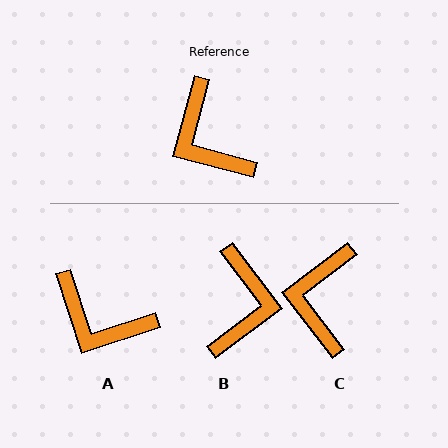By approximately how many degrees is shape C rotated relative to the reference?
Approximately 38 degrees clockwise.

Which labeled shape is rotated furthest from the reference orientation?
B, about 142 degrees away.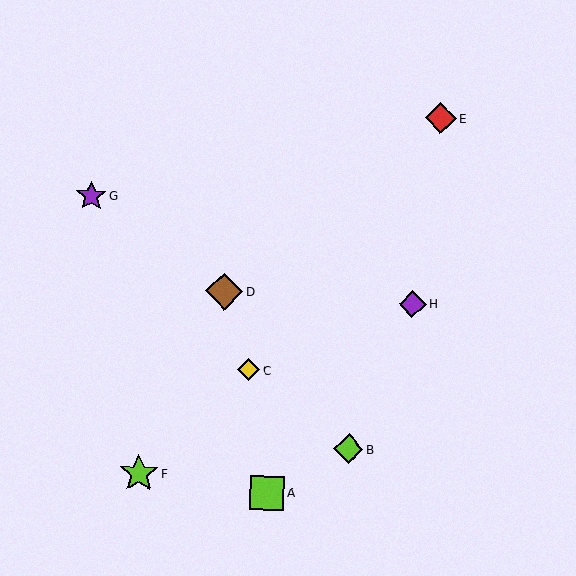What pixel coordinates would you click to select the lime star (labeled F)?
Click at (139, 474) to select the lime star F.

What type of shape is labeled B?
Shape B is a lime diamond.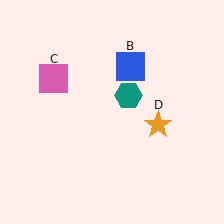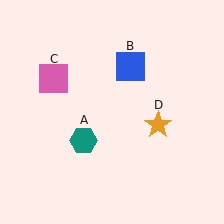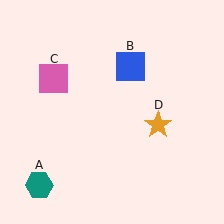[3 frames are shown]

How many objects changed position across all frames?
1 object changed position: teal hexagon (object A).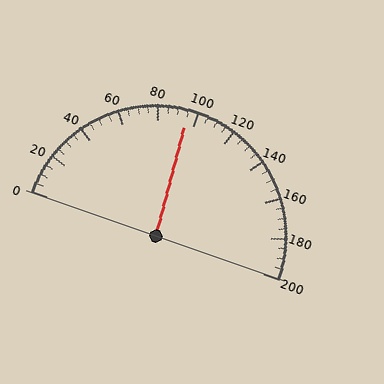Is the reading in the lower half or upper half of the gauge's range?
The reading is in the lower half of the range (0 to 200).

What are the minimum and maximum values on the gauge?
The gauge ranges from 0 to 200.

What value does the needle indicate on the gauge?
The needle indicates approximately 95.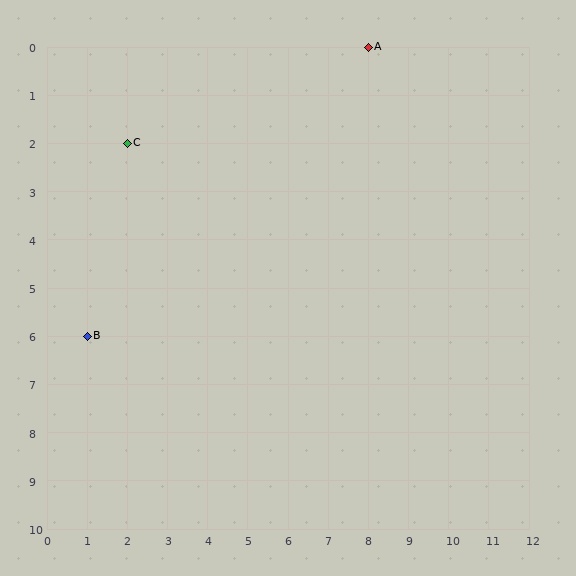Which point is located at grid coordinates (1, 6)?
Point B is at (1, 6).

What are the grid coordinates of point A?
Point A is at grid coordinates (8, 0).